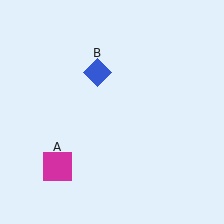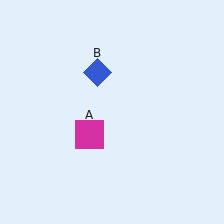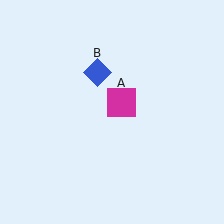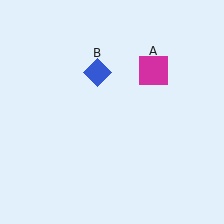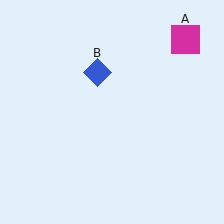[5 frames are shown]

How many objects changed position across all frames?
1 object changed position: magenta square (object A).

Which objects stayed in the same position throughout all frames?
Blue diamond (object B) remained stationary.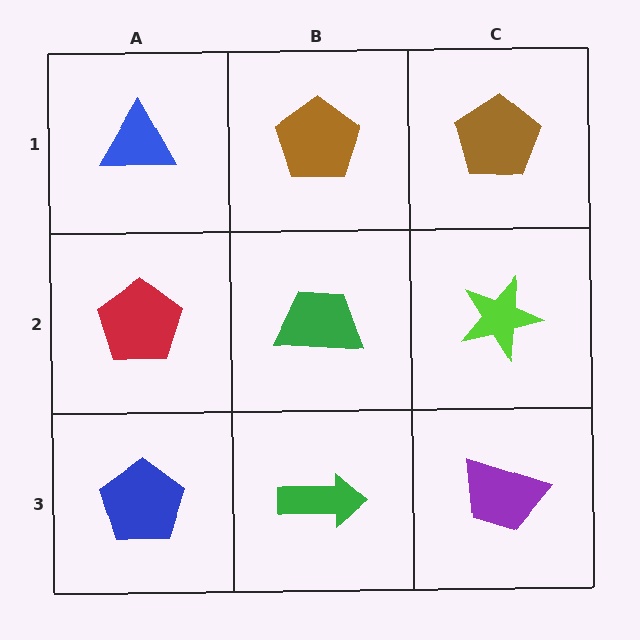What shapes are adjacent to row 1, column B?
A green trapezoid (row 2, column B), a blue triangle (row 1, column A), a brown pentagon (row 1, column C).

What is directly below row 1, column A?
A red pentagon.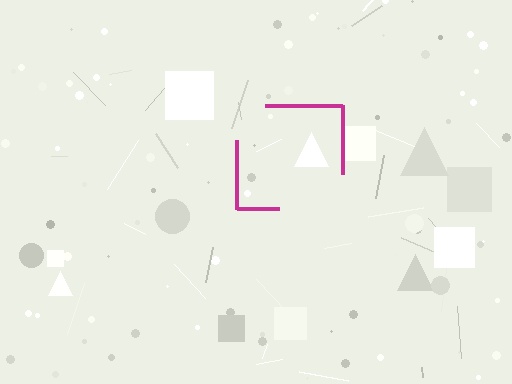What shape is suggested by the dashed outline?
The dashed outline suggests a square.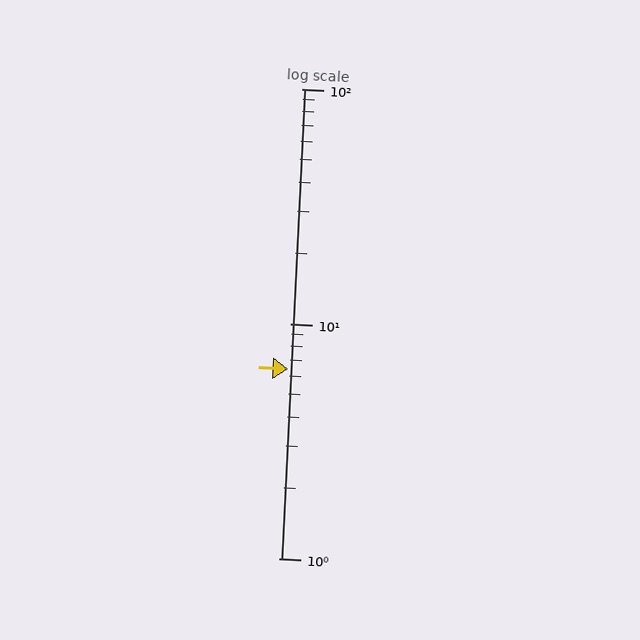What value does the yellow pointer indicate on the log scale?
The pointer indicates approximately 6.4.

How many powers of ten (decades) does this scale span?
The scale spans 2 decades, from 1 to 100.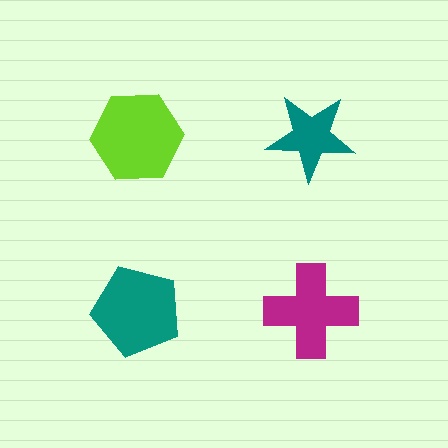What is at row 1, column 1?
A lime hexagon.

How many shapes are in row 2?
2 shapes.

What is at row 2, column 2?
A magenta cross.